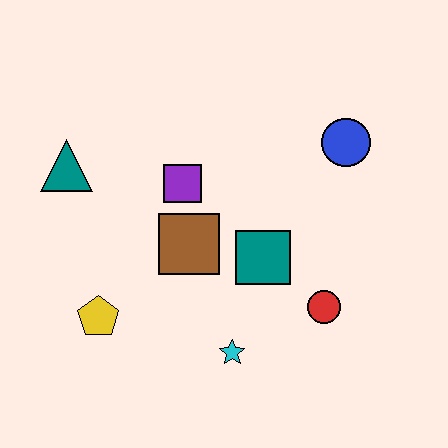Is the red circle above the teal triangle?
No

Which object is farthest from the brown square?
The blue circle is farthest from the brown square.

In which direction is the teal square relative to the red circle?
The teal square is to the left of the red circle.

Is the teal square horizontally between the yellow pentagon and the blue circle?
Yes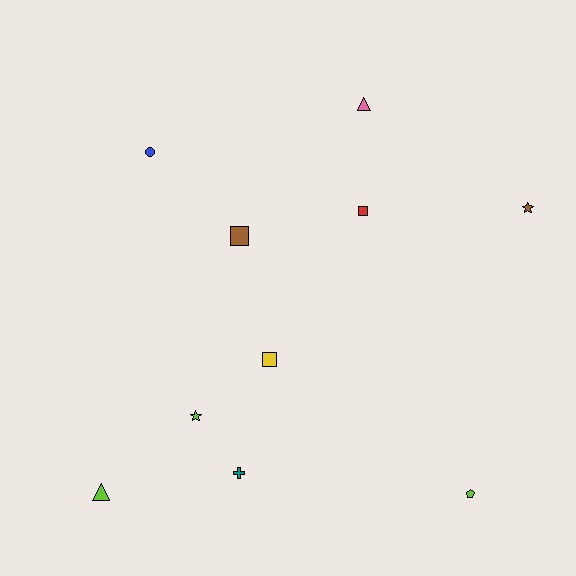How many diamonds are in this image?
There are no diamonds.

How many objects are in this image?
There are 10 objects.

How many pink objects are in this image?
There is 1 pink object.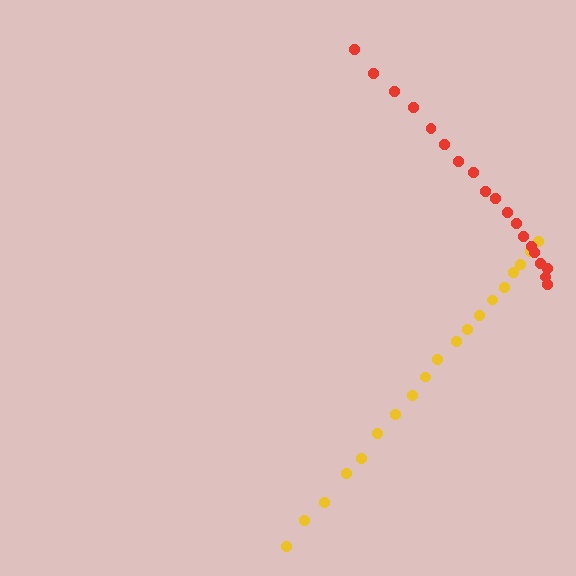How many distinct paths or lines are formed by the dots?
There are 2 distinct paths.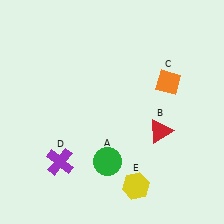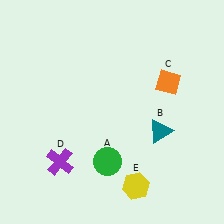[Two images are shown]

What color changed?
The triangle (B) changed from red in Image 1 to teal in Image 2.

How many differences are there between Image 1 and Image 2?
There is 1 difference between the two images.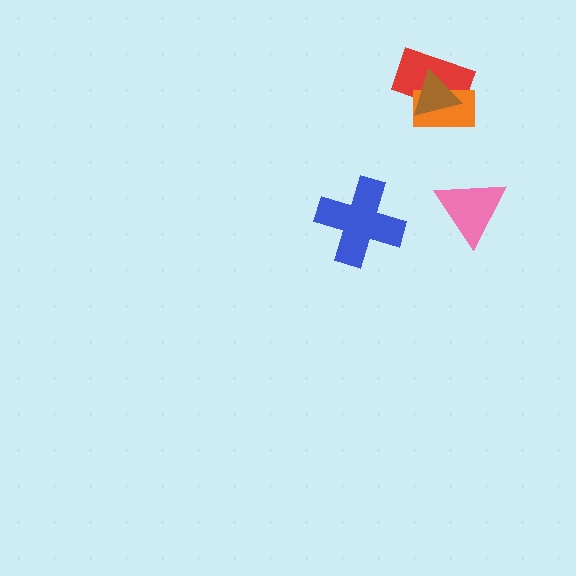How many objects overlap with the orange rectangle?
2 objects overlap with the orange rectangle.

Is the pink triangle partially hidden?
No, no other shape covers it.